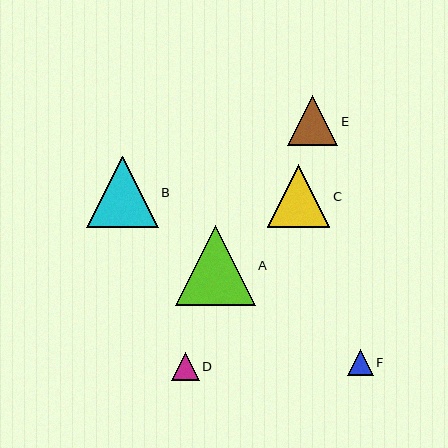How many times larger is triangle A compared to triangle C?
Triangle A is approximately 1.3 times the size of triangle C.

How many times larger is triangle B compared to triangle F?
Triangle B is approximately 2.7 times the size of triangle F.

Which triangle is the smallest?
Triangle F is the smallest with a size of approximately 26 pixels.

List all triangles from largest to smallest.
From largest to smallest: A, B, C, E, D, F.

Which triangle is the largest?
Triangle A is the largest with a size of approximately 80 pixels.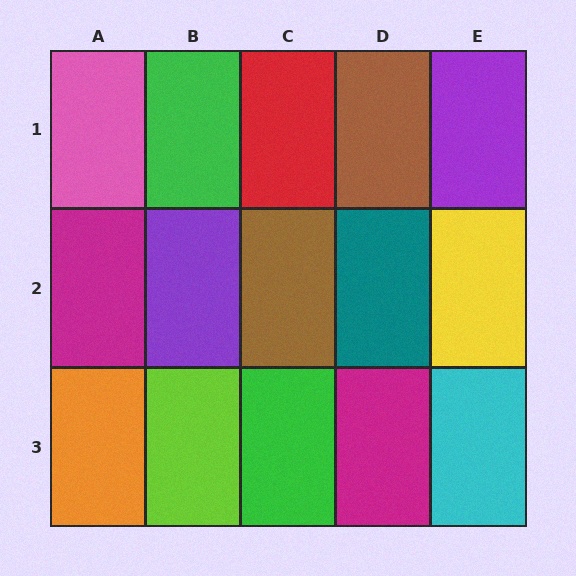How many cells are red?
1 cell is red.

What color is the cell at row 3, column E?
Cyan.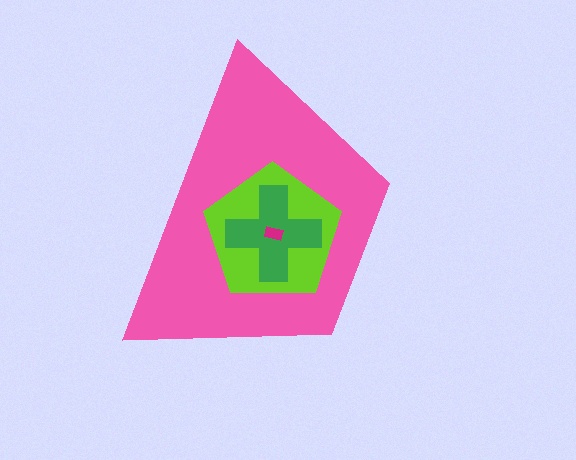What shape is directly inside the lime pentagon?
The green cross.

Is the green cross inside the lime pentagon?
Yes.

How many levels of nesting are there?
4.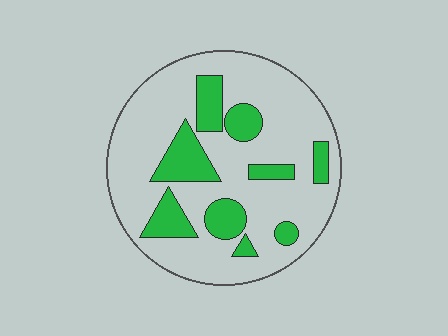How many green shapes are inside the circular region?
9.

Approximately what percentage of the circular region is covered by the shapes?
Approximately 25%.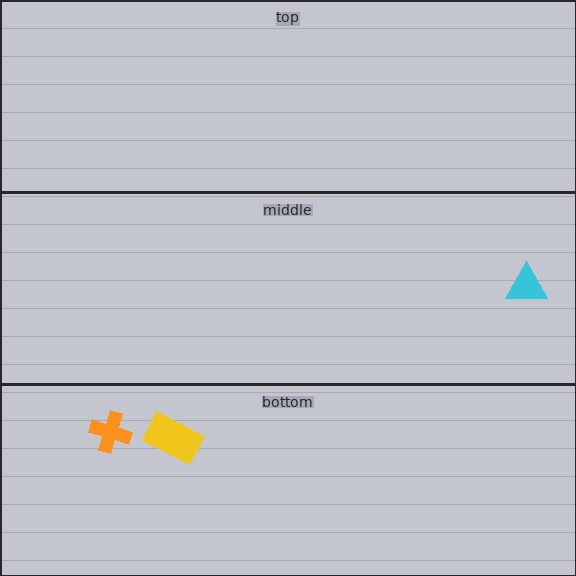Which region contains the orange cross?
The bottom region.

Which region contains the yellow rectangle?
The bottom region.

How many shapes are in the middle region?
1.